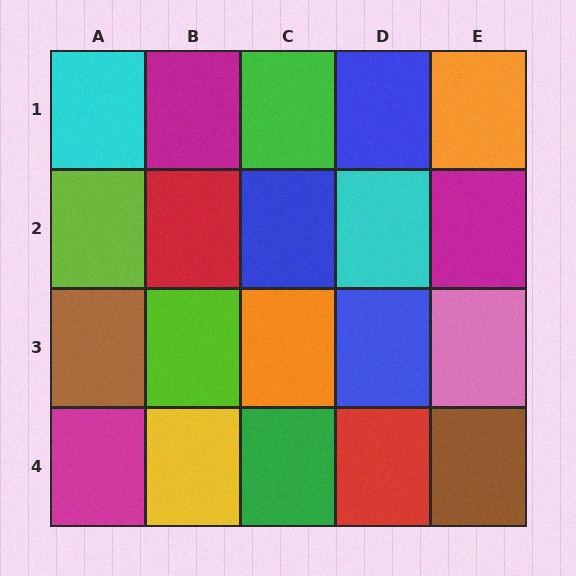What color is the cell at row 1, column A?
Cyan.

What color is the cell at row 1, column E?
Orange.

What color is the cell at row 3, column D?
Blue.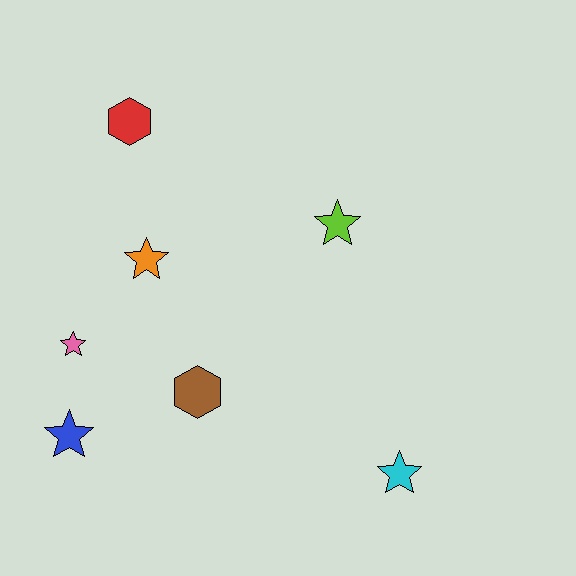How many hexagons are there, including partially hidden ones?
There are 2 hexagons.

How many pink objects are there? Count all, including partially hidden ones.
There is 1 pink object.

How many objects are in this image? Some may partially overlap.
There are 7 objects.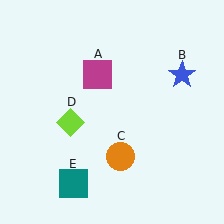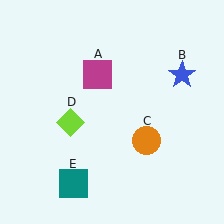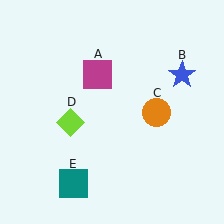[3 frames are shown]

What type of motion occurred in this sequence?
The orange circle (object C) rotated counterclockwise around the center of the scene.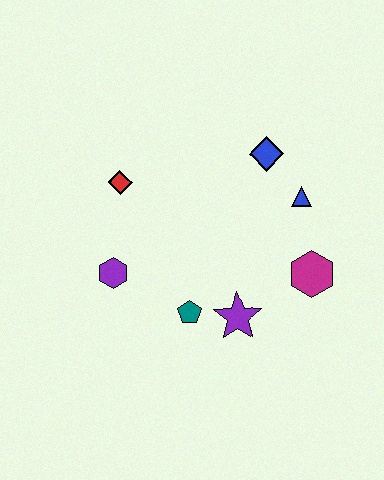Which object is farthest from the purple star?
The red diamond is farthest from the purple star.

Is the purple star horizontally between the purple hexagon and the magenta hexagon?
Yes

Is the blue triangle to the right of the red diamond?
Yes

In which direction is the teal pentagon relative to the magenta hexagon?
The teal pentagon is to the left of the magenta hexagon.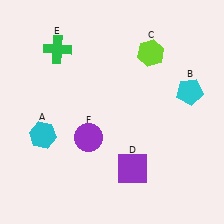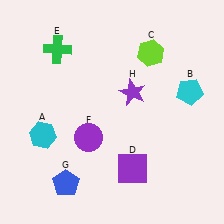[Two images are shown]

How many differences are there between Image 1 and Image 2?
There are 2 differences between the two images.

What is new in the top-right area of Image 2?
A purple star (H) was added in the top-right area of Image 2.